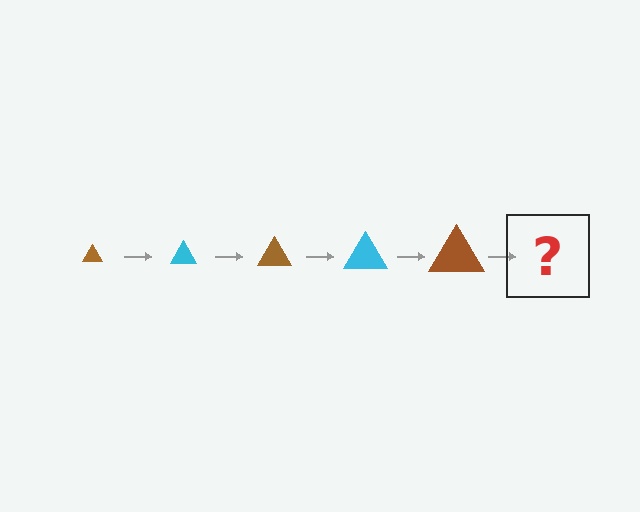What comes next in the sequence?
The next element should be a cyan triangle, larger than the previous one.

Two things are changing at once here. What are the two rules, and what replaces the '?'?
The two rules are that the triangle grows larger each step and the color cycles through brown and cyan. The '?' should be a cyan triangle, larger than the previous one.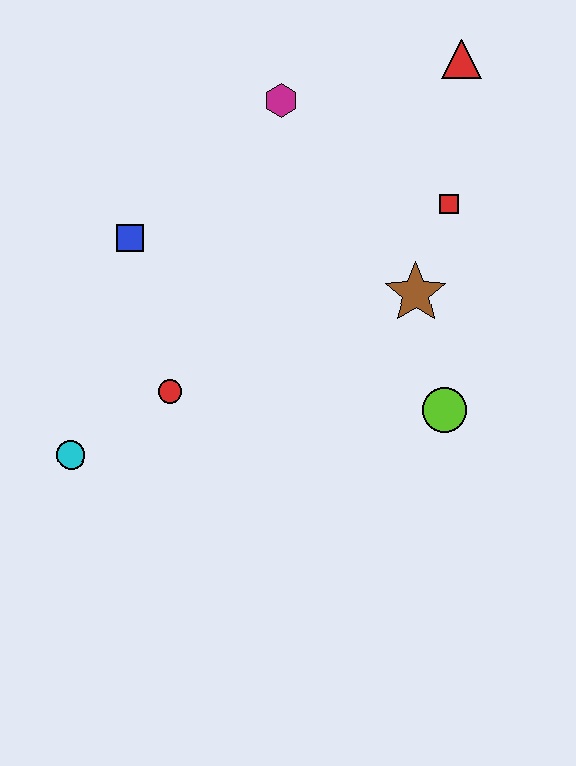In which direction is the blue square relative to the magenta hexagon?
The blue square is to the left of the magenta hexagon.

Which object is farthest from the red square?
The cyan circle is farthest from the red square.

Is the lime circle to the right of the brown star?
Yes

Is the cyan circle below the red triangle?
Yes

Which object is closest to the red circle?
The cyan circle is closest to the red circle.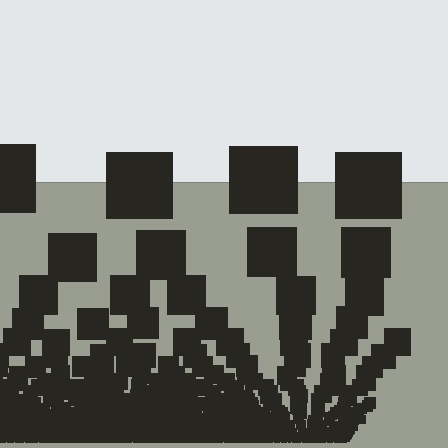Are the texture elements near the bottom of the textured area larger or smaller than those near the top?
Smaller. The gradient is inverted — elements near the bottom are smaller and denser.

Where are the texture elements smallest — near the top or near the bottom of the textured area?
Near the bottom.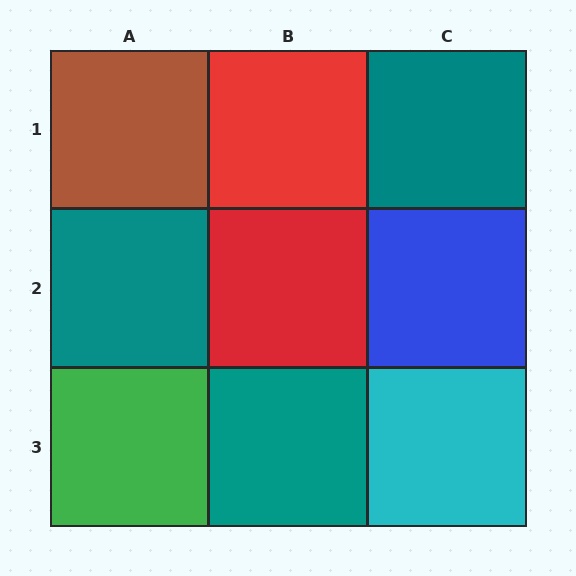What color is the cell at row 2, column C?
Blue.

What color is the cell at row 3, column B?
Teal.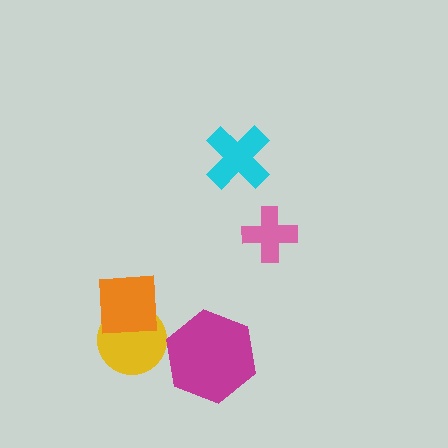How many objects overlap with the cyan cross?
0 objects overlap with the cyan cross.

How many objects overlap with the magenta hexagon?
0 objects overlap with the magenta hexagon.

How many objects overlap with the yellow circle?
1 object overlaps with the yellow circle.